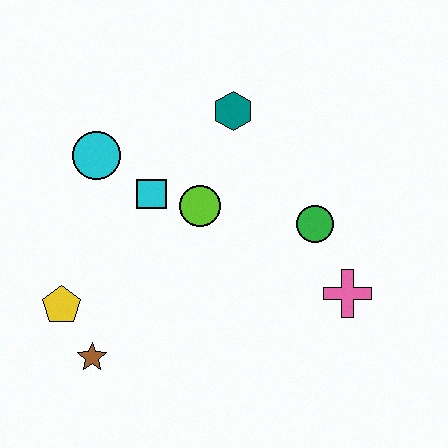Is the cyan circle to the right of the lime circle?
No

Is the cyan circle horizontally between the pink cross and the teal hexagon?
No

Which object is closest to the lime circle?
The cyan square is closest to the lime circle.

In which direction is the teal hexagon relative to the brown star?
The teal hexagon is above the brown star.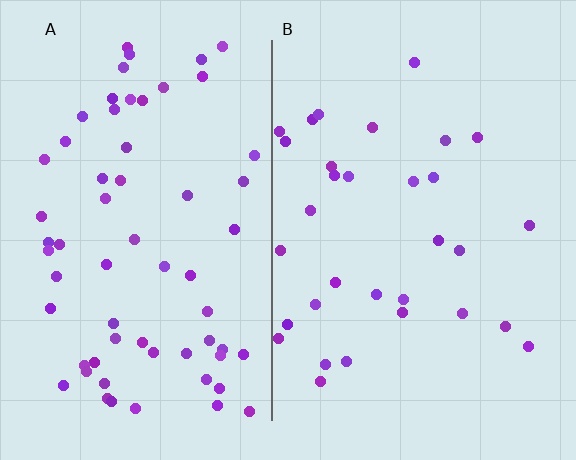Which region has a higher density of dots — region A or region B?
A (the left).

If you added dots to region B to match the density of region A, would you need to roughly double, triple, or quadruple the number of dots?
Approximately double.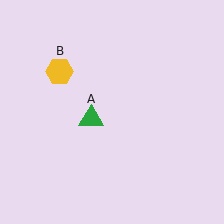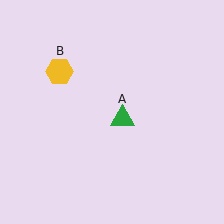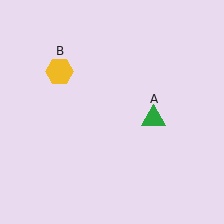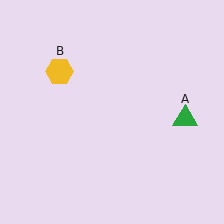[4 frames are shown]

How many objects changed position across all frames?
1 object changed position: green triangle (object A).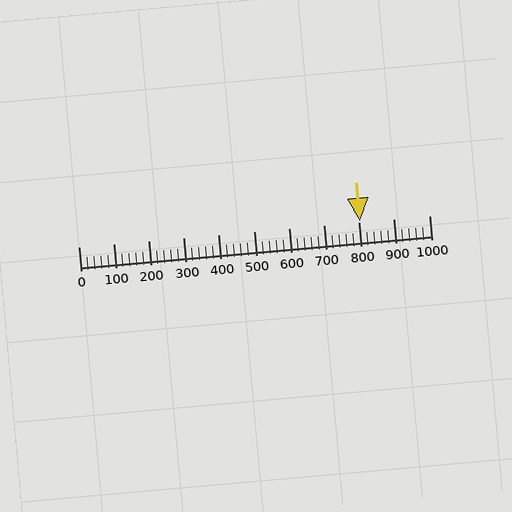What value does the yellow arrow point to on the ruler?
The yellow arrow points to approximately 803.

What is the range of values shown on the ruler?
The ruler shows values from 0 to 1000.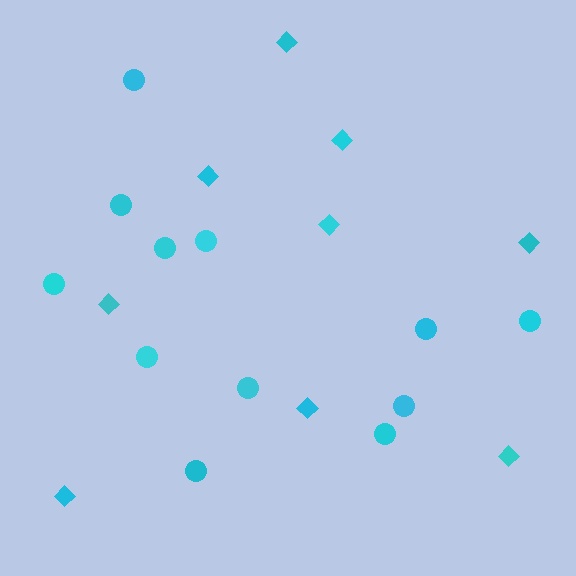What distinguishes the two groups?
There are 2 groups: one group of circles (12) and one group of diamonds (9).